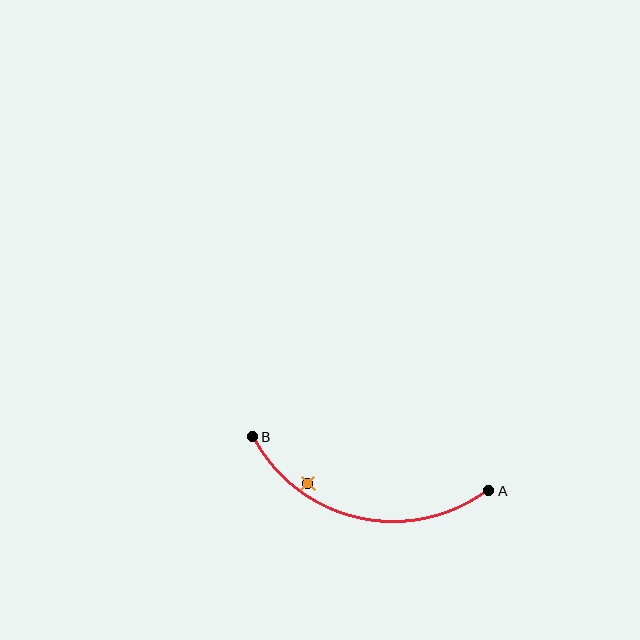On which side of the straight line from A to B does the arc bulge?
The arc bulges below the straight line connecting A and B.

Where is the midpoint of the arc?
The arc midpoint is the point on the curve farthest from the straight line joining A and B. It sits below that line.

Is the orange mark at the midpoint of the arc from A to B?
No — the orange mark does not lie on the arc at all. It sits slightly inside the curve.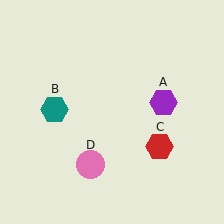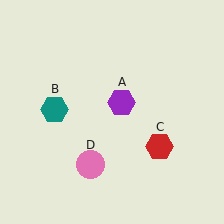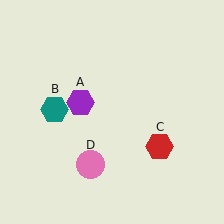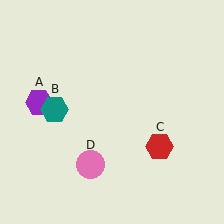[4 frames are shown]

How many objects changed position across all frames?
1 object changed position: purple hexagon (object A).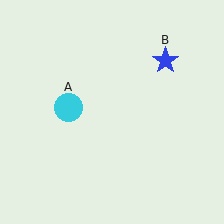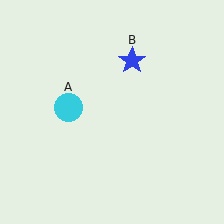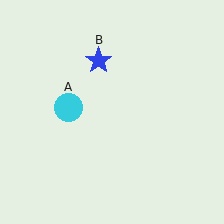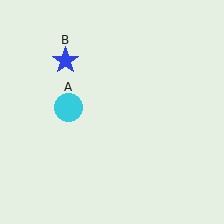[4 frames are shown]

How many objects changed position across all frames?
1 object changed position: blue star (object B).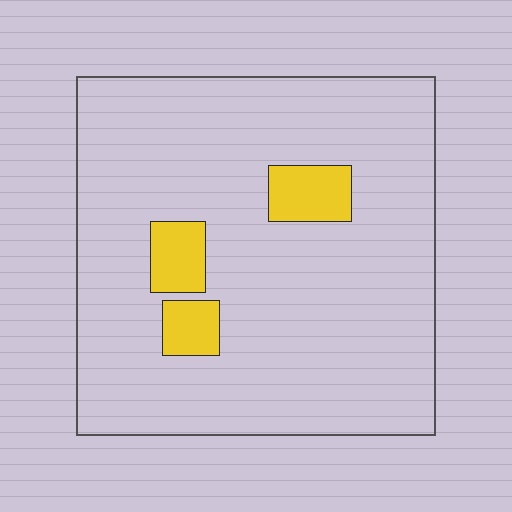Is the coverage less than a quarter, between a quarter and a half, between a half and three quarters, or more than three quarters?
Less than a quarter.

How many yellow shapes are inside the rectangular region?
3.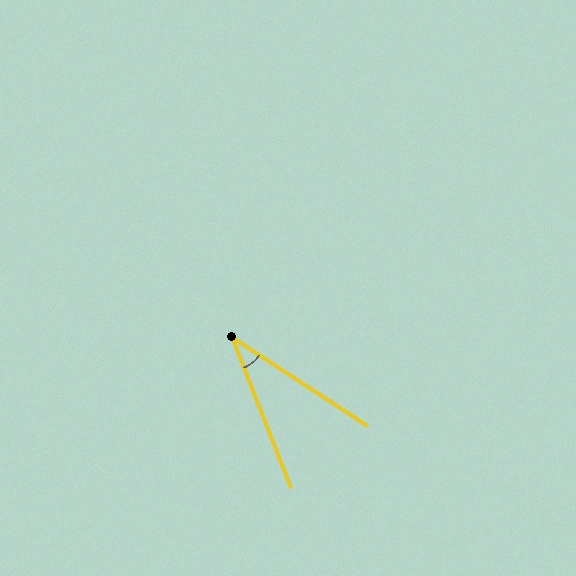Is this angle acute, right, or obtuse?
It is acute.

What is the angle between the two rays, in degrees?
Approximately 35 degrees.